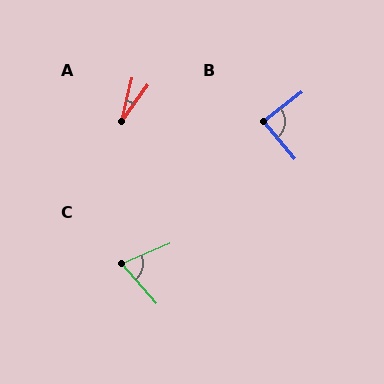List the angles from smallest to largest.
A (22°), C (72°), B (87°).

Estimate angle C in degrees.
Approximately 72 degrees.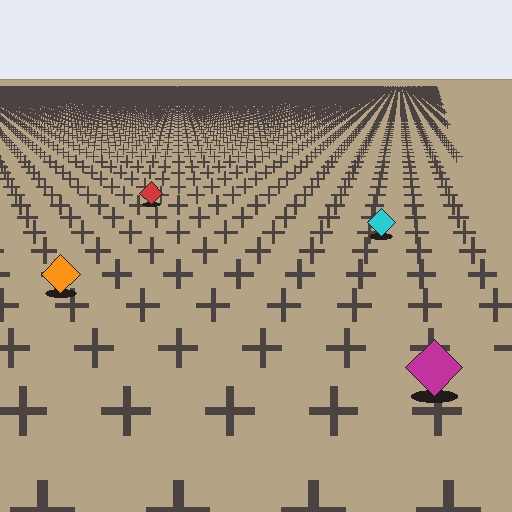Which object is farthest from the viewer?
The red diamond is farthest from the viewer. It appears smaller and the ground texture around it is denser.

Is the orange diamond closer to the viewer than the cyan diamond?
Yes. The orange diamond is closer — you can tell from the texture gradient: the ground texture is coarser near it.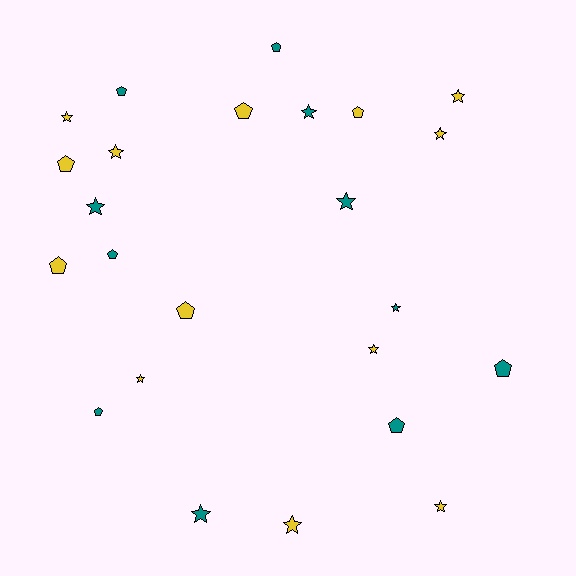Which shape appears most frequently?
Star, with 13 objects.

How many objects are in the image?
There are 24 objects.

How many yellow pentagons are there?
There are 5 yellow pentagons.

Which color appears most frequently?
Yellow, with 13 objects.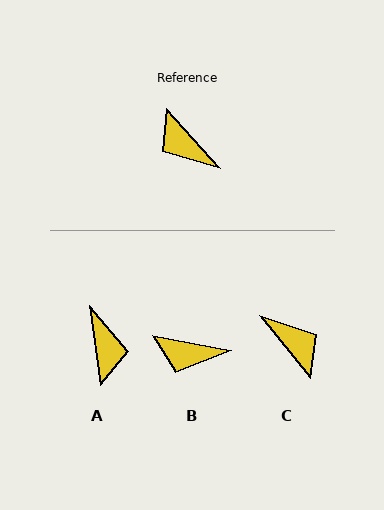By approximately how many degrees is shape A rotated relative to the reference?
Approximately 147 degrees counter-clockwise.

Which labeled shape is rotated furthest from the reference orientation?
C, about 177 degrees away.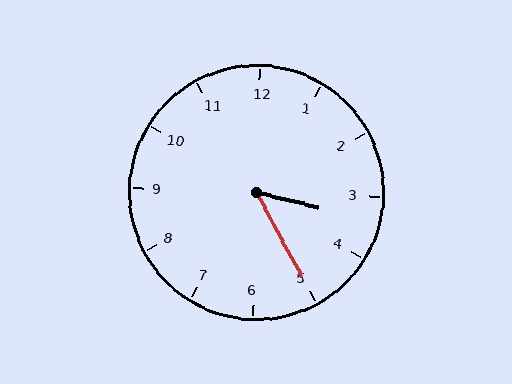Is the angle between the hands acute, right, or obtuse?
It is acute.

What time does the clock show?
3:25.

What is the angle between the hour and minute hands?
Approximately 48 degrees.